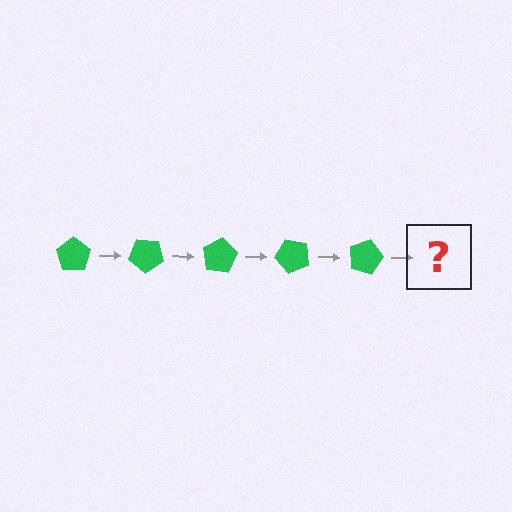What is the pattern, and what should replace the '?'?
The pattern is that the pentagon rotates 40 degrees each step. The '?' should be a green pentagon rotated 200 degrees.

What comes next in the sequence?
The next element should be a green pentagon rotated 200 degrees.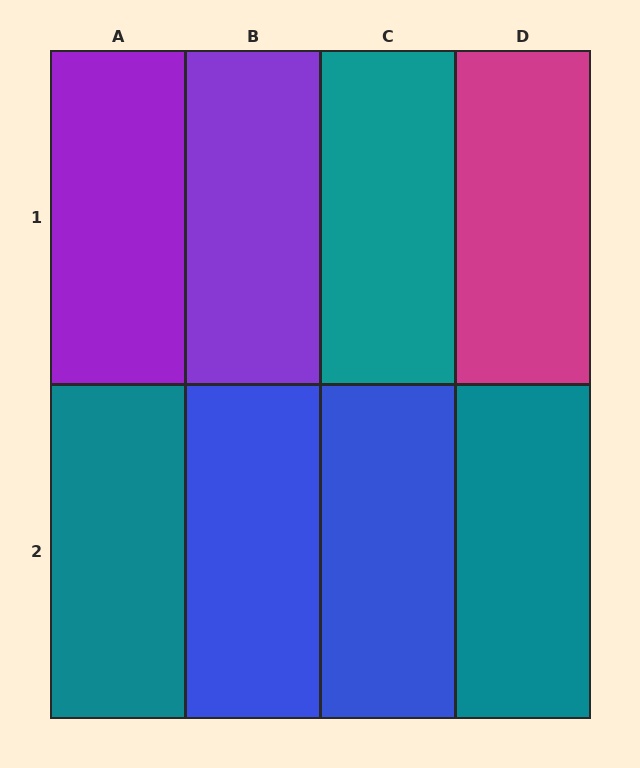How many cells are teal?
3 cells are teal.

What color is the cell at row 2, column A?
Teal.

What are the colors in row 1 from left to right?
Purple, purple, teal, magenta.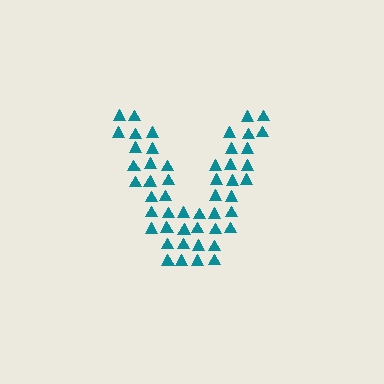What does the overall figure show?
The overall figure shows the letter V.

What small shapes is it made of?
It is made of small triangles.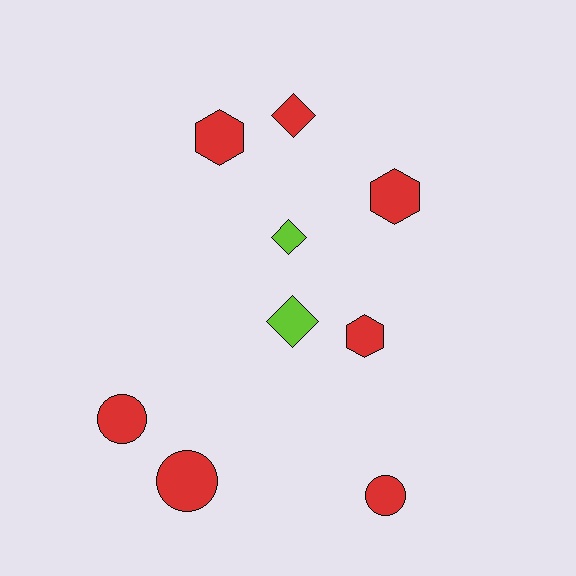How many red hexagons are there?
There are 3 red hexagons.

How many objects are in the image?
There are 9 objects.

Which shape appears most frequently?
Hexagon, with 3 objects.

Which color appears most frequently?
Red, with 7 objects.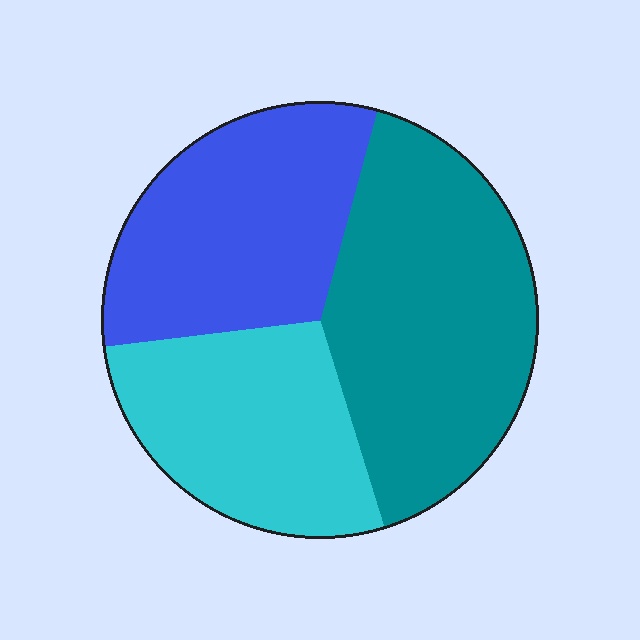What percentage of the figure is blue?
Blue takes up about one third (1/3) of the figure.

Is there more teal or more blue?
Teal.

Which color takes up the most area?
Teal, at roughly 40%.